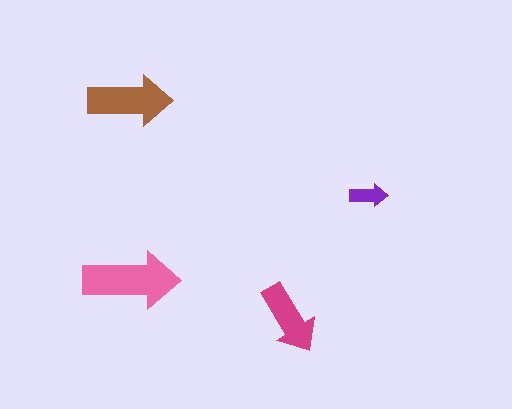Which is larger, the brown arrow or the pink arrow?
The pink one.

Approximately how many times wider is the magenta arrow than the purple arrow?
About 2 times wider.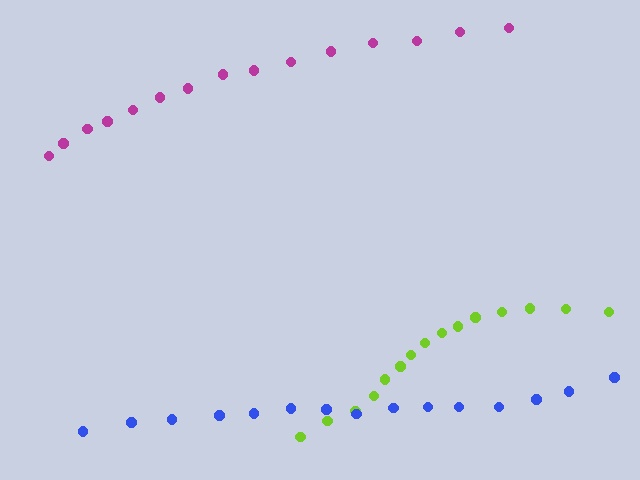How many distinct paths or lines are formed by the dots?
There are 3 distinct paths.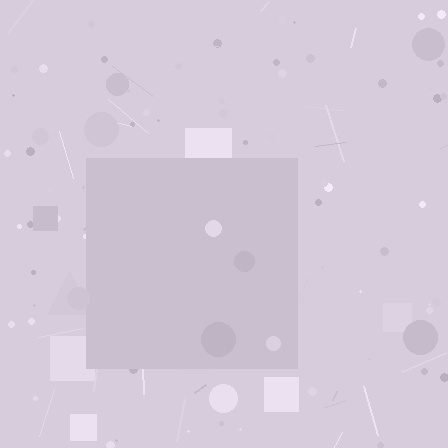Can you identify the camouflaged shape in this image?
The camouflaged shape is a square.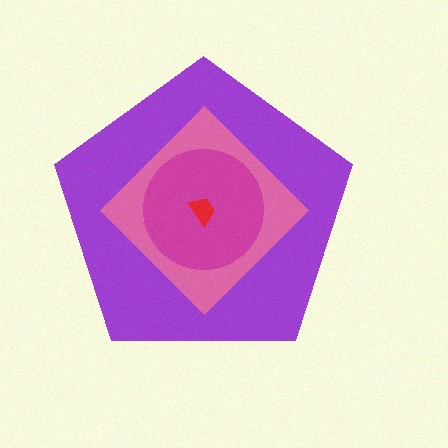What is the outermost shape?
The purple pentagon.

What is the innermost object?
The red trapezoid.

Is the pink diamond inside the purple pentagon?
Yes.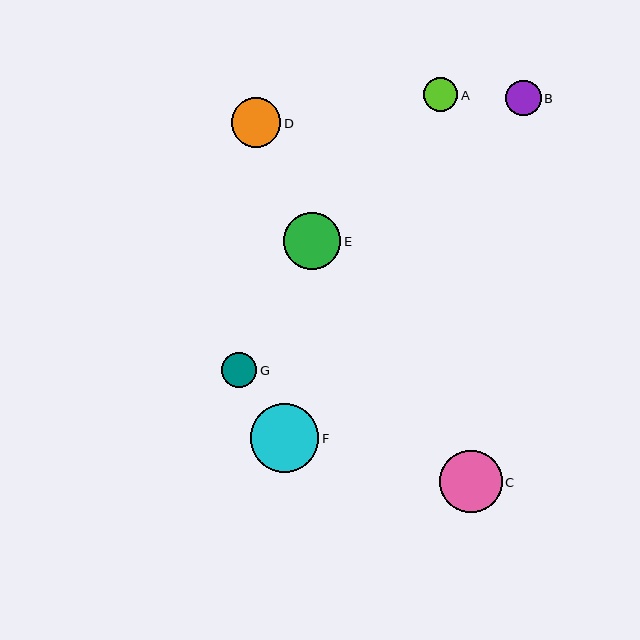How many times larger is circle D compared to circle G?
Circle D is approximately 1.4 times the size of circle G.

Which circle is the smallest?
Circle A is the smallest with a size of approximately 34 pixels.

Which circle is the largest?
Circle F is the largest with a size of approximately 69 pixels.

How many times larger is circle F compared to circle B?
Circle F is approximately 1.9 times the size of circle B.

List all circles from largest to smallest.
From largest to smallest: F, C, E, D, B, G, A.